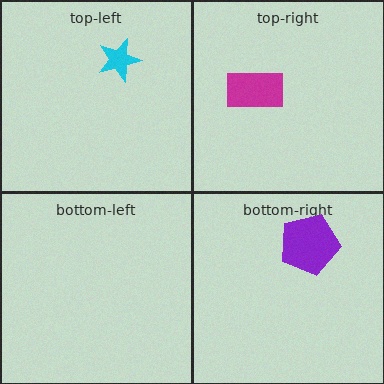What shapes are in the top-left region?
The cyan star.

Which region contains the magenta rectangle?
The top-right region.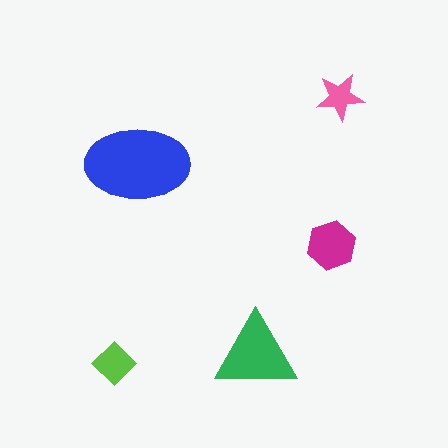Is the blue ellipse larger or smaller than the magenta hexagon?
Larger.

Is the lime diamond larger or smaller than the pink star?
Larger.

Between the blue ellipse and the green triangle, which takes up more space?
The blue ellipse.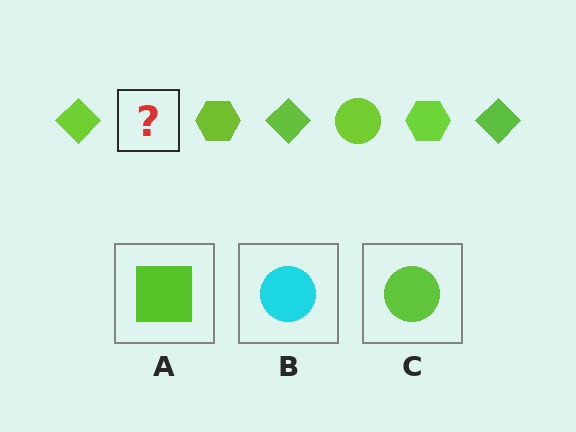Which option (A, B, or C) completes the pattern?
C.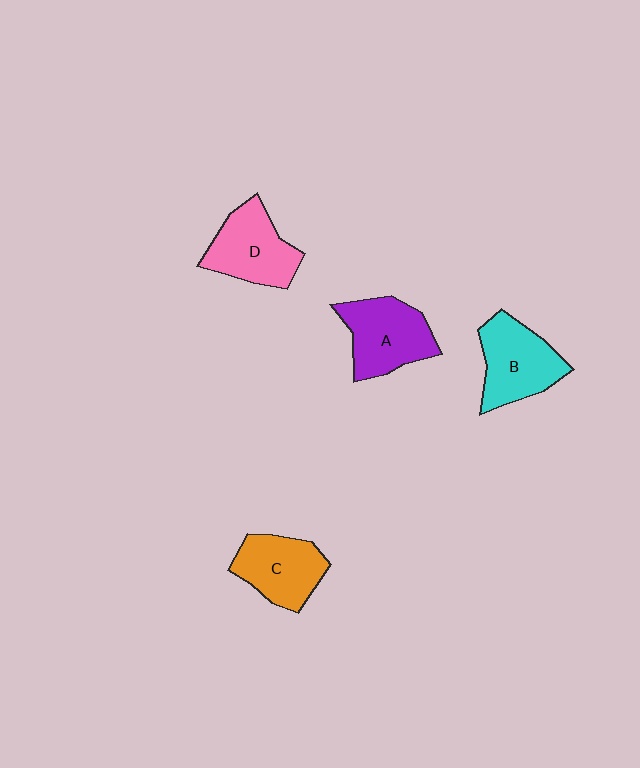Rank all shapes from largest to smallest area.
From largest to smallest: A (purple), B (cyan), D (pink), C (orange).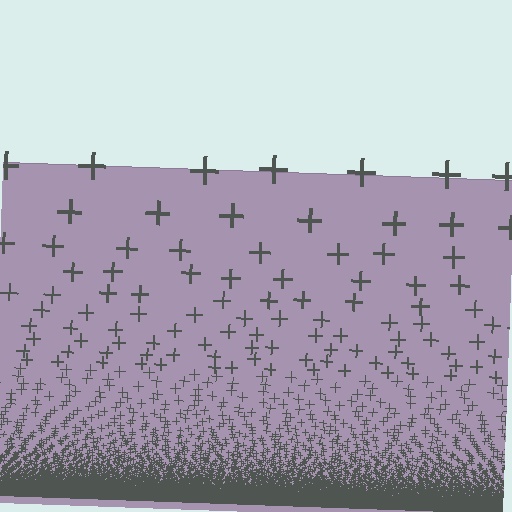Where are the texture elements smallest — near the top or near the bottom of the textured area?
Near the bottom.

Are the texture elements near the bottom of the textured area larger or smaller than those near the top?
Smaller. The gradient is inverted — elements near the bottom are smaller and denser.